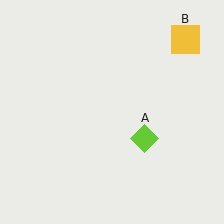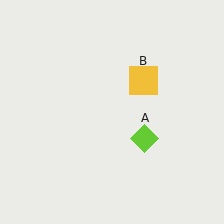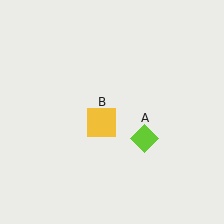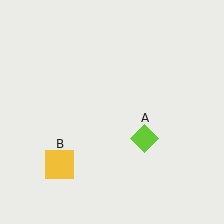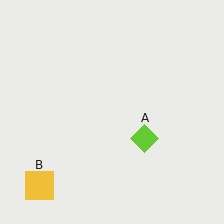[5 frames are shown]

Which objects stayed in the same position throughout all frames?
Lime diamond (object A) remained stationary.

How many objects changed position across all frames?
1 object changed position: yellow square (object B).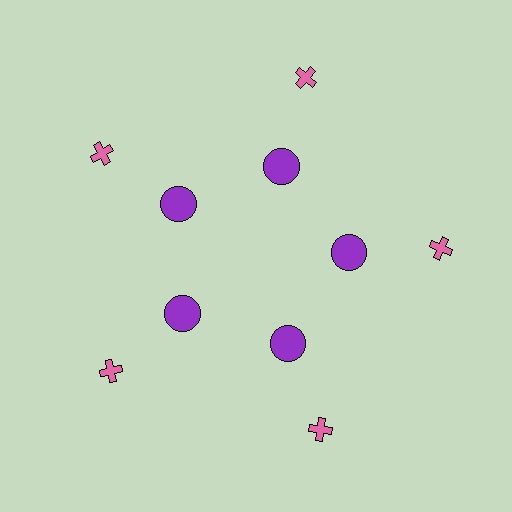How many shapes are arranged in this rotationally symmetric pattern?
There are 10 shapes, arranged in 5 groups of 2.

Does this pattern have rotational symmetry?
Yes, this pattern has 5-fold rotational symmetry. It looks the same after rotating 72 degrees around the center.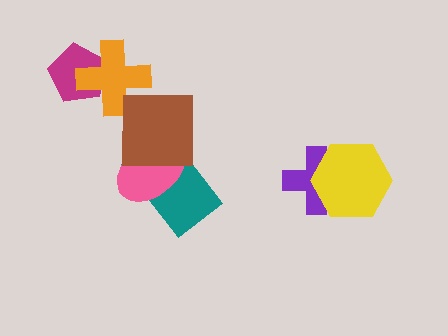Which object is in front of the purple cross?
The yellow hexagon is in front of the purple cross.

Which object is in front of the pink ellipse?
The brown square is in front of the pink ellipse.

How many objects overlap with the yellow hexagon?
1 object overlaps with the yellow hexagon.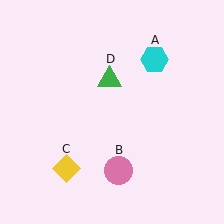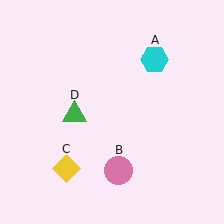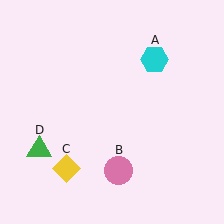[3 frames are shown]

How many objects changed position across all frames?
1 object changed position: green triangle (object D).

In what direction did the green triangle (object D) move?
The green triangle (object D) moved down and to the left.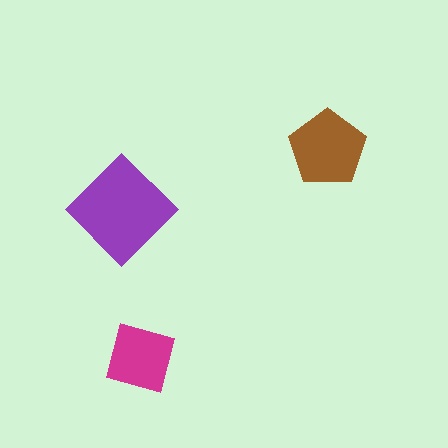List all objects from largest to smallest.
The purple diamond, the brown pentagon, the magenta square.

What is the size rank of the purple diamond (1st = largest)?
1st.